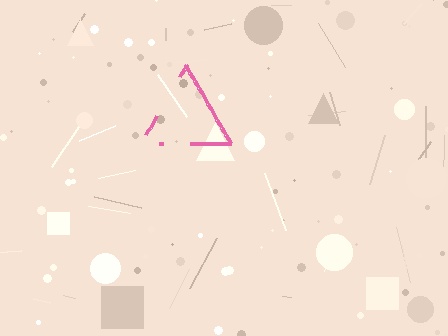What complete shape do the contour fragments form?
The contour fragments form a triangle.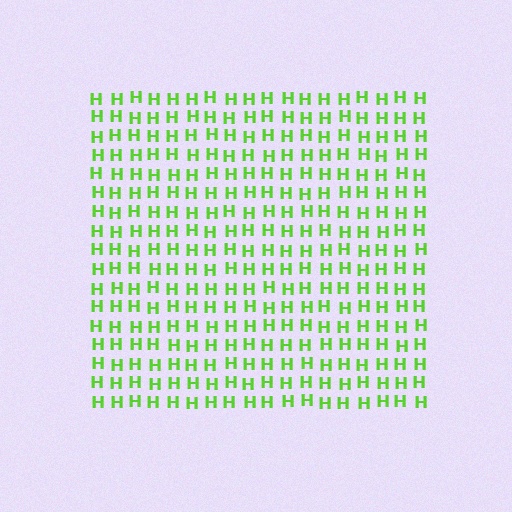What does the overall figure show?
The overall figure shows a square.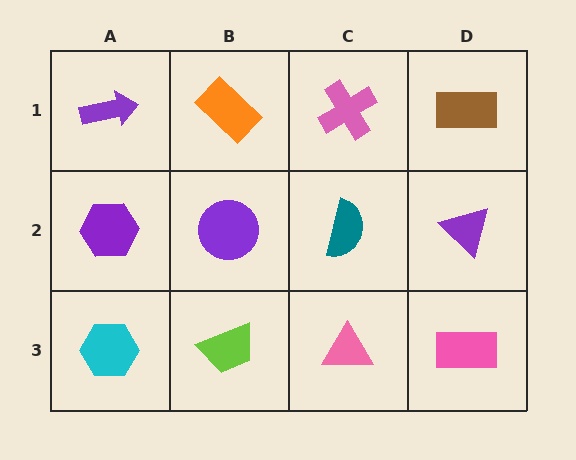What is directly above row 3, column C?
A teal semicircle.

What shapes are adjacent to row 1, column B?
A purple circle (row 2, column B), a purple arrow (row 1, column A), a pink cross (row 1, column C).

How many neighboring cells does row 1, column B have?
3.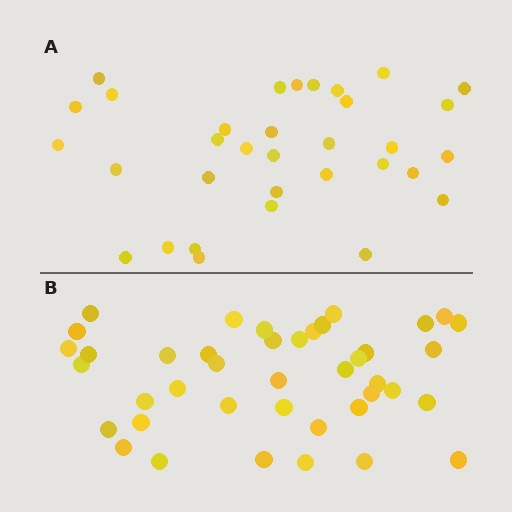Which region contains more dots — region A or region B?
Region B (the bottom region) has more dots.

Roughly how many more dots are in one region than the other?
Region B has roughly 8 or so more dots than region A.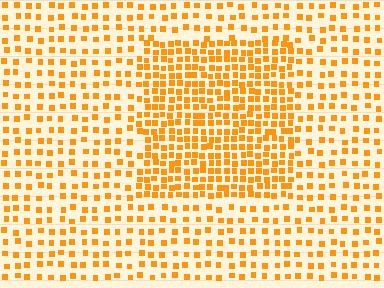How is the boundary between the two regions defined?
The boundary is defined by a change in element density (approximately 2.0x ratio). All elements are the same color, size, and shape.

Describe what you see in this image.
The image contains small orange elements arranged at two different densities. A rectangle-shaped region is visible where the elements are more densely packed than the surrounding area.